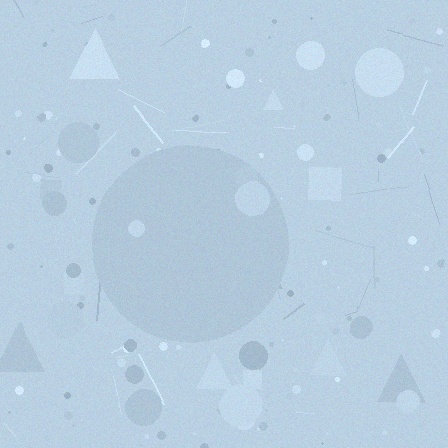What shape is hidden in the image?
A circle is hidden in the image.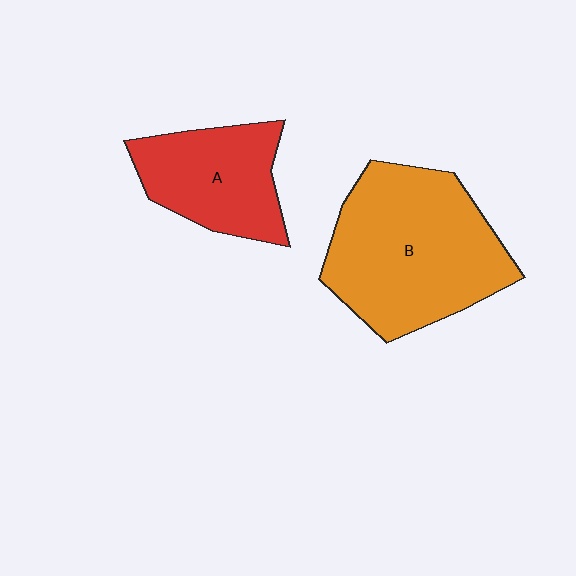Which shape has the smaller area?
Shape A (red).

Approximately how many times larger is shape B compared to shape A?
Approximately 1.7 times.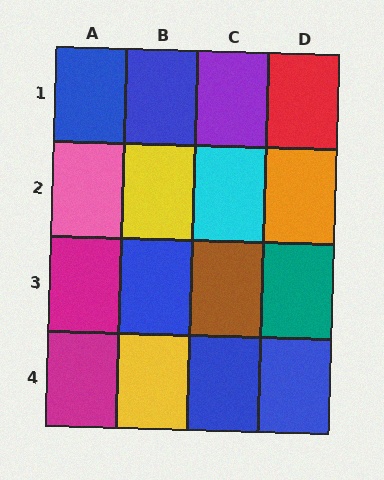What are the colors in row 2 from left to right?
Pink, yellow, cyan, orange.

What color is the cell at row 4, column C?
Blue.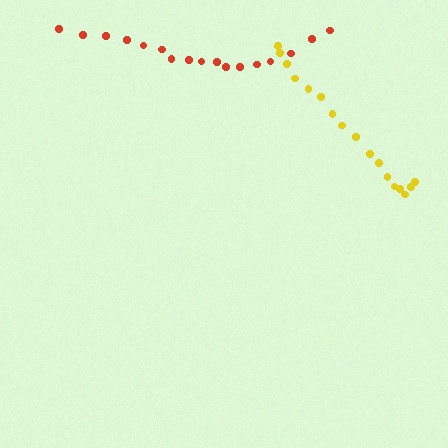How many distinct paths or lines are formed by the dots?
There are 2 distinct paths.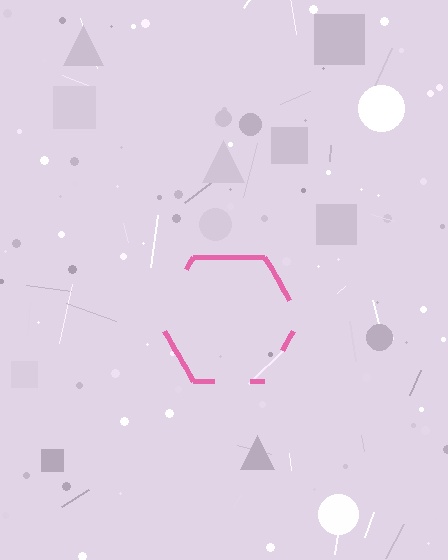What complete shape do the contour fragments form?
The contour fragments form a hexagon.